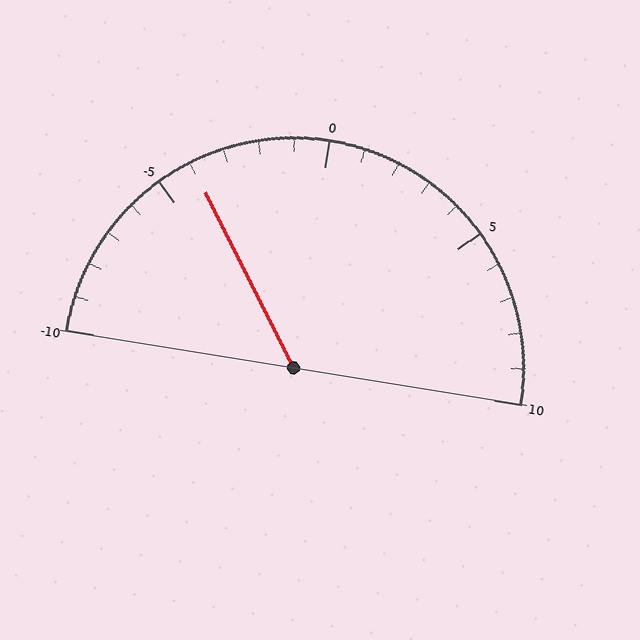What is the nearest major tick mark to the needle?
The nearest major tick mark is -5.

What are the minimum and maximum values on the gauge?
The gauge ranges from -10 to 10.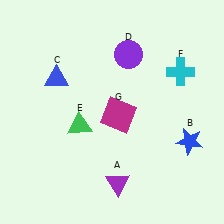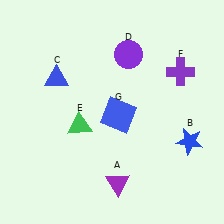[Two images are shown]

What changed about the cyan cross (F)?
In Image 1, F is cyan. In Image 2, it changed to purple.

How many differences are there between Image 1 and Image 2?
There are 2 differences between the two images.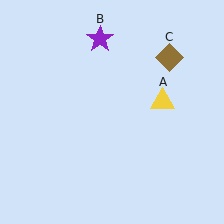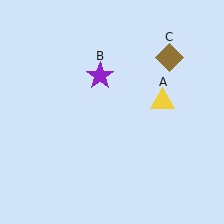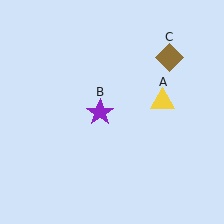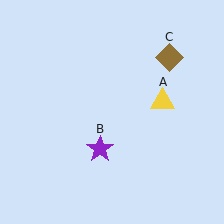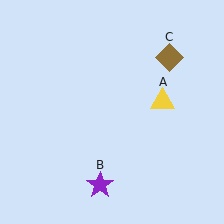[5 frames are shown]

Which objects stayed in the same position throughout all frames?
Yellow triangle (object A) and brown diamond (object C) remained stationary.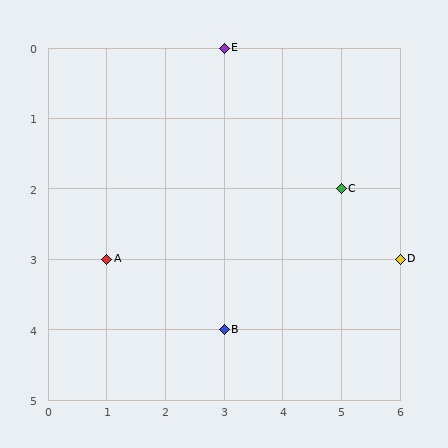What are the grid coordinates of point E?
Point E is at grid coordinates (3, 0).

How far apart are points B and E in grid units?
Points B and E are 4 rows apart.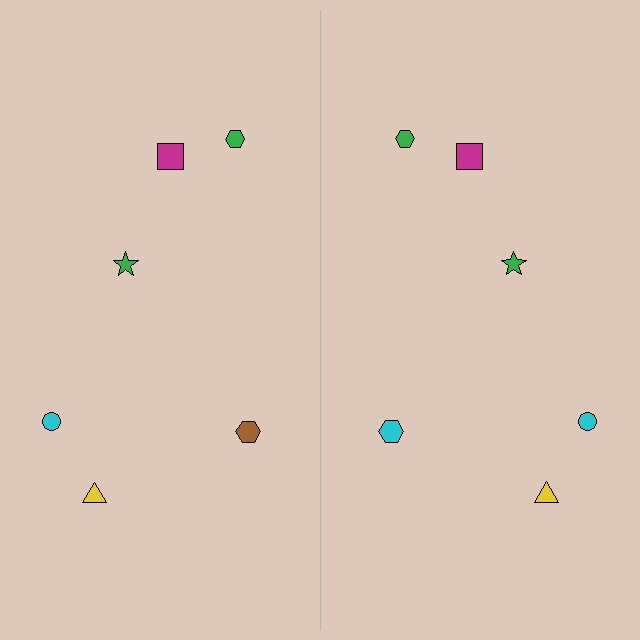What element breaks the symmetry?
The cyan hexagon on the right side breaks the symmetry — its mirror counterpart is brown.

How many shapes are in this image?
There are 12 shapes in this image.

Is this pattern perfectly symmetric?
No, the pattern is not perfectly symmetric. The cyan hexagon on the right side breaks the symmetry — its mirror counterpart is brown.